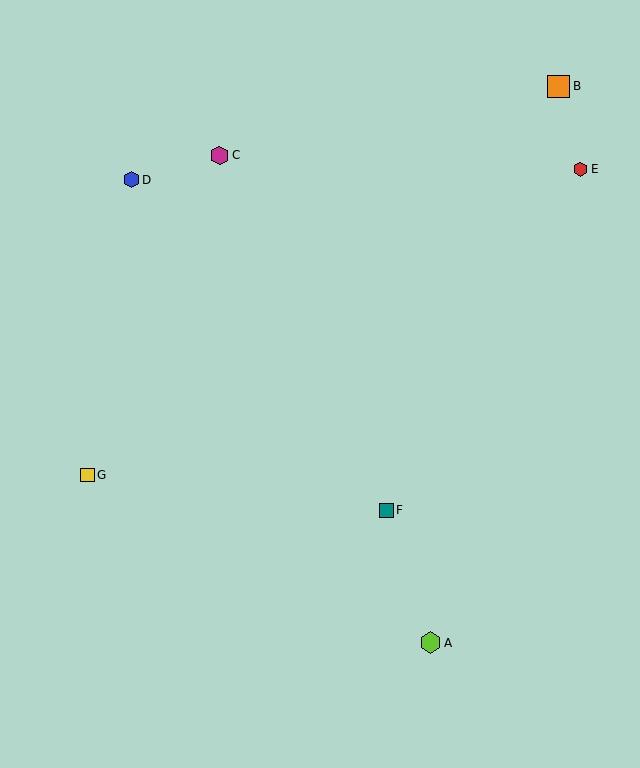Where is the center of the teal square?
The center of the teal square is at (386, 510).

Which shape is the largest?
The orange square (labeled B) is the largest.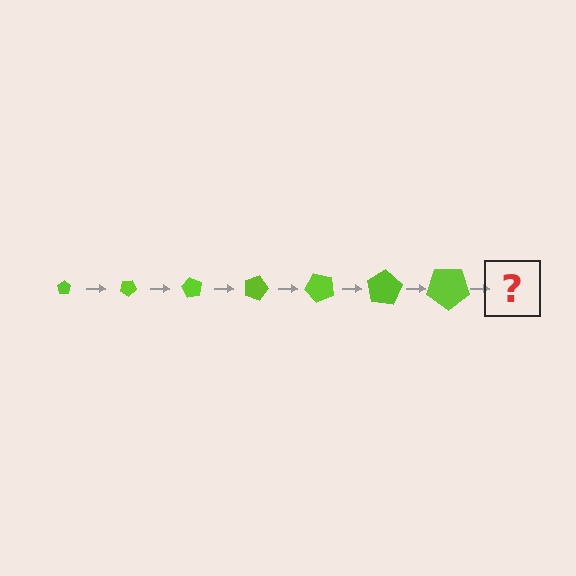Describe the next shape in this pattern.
It should be a pentagon, larger than the previous one and rotated 210 degrees from the start.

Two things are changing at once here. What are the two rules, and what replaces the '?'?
The two rules are that the pentagon grows larger each step and it rotates 30 degrees each step. The '?' should be a pentagon, larger than the previous one and rotated 210 degrees from the start.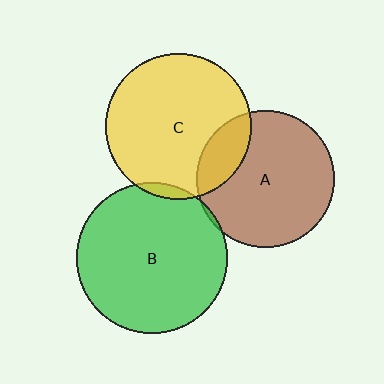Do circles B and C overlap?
Yes.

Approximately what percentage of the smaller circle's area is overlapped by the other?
Approximately 5%.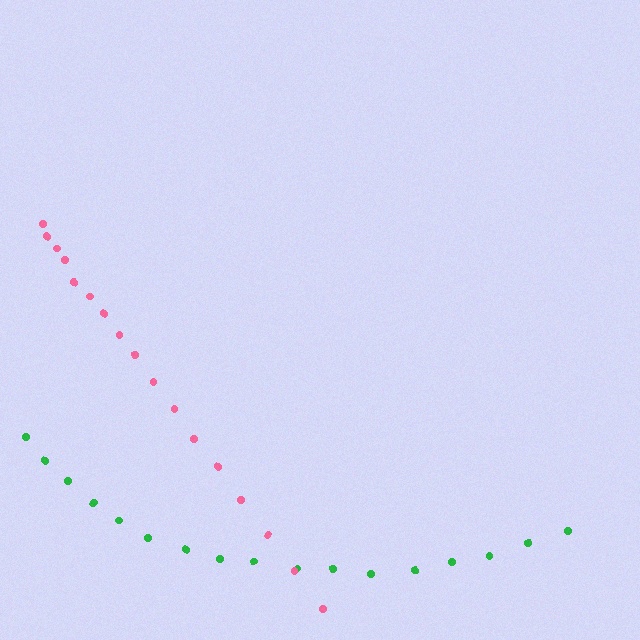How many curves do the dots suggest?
There are 2 distinct paths.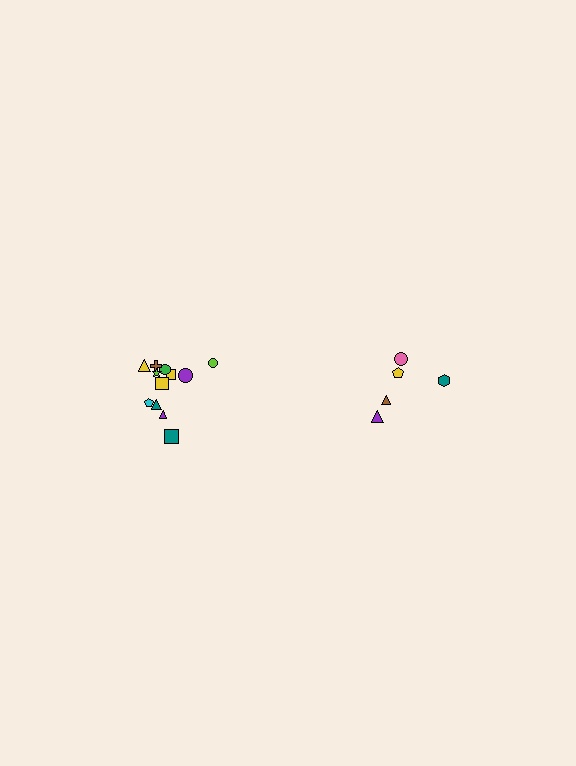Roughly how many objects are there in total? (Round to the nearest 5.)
Roughly 15 objects in total.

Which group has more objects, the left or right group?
The left group.